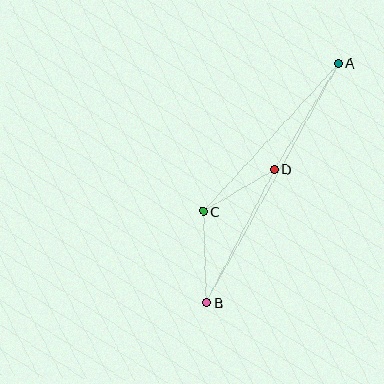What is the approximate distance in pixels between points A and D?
The distance between A and D is approximately 124 pixels.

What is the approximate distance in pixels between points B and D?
The distance between B and D is approximately 150 pixels.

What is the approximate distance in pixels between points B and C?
The distance between B and C is approximately 91 pixels.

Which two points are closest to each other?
Points C and D are closest to each other.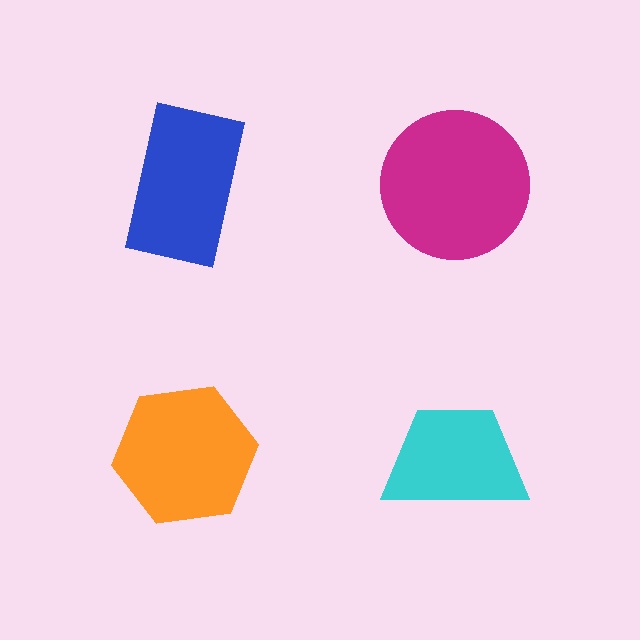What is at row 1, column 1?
A blue rectangle.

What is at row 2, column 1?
An orange hexagon.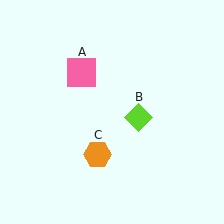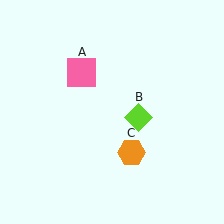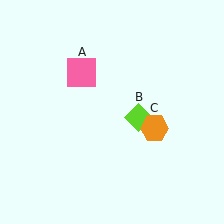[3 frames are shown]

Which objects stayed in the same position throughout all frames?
Pink square (object A) and lime diamond (object B) remained stationary.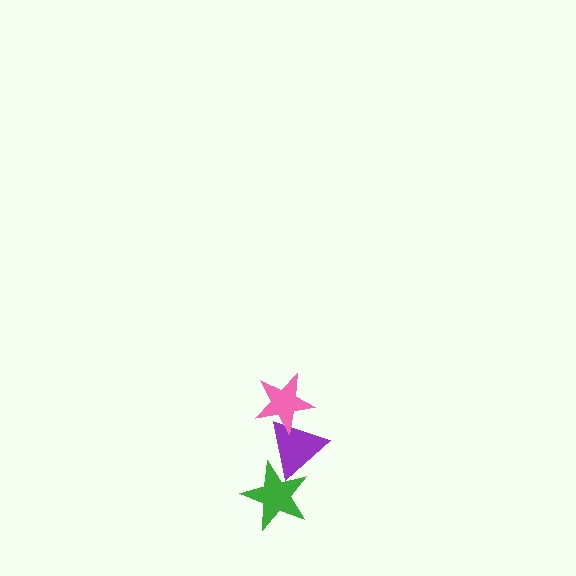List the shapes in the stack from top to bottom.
From top to bottom: the pink star, the purple triangle, the green star.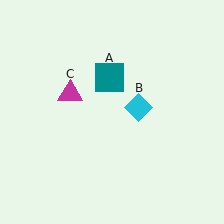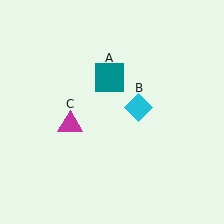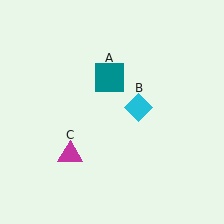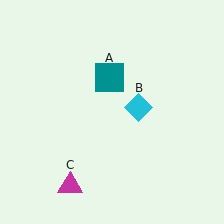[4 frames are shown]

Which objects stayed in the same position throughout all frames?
Teal square (object A) and cyan diamond (object B) remained stationary.